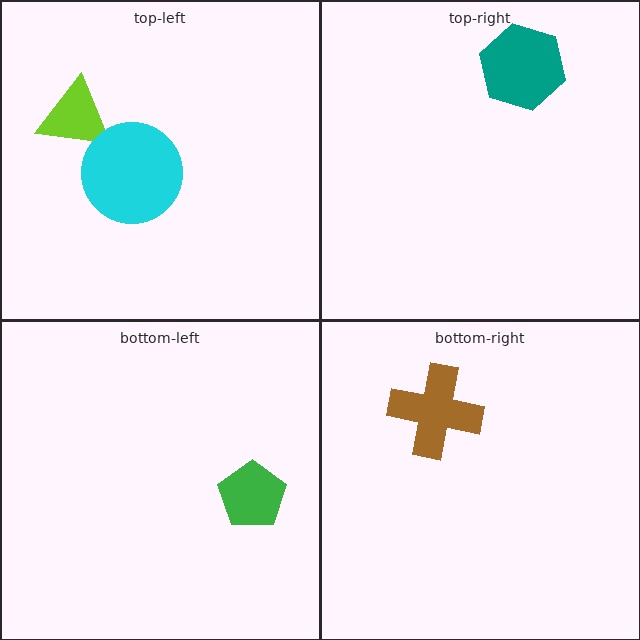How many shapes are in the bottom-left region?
1.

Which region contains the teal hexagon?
The top-right region.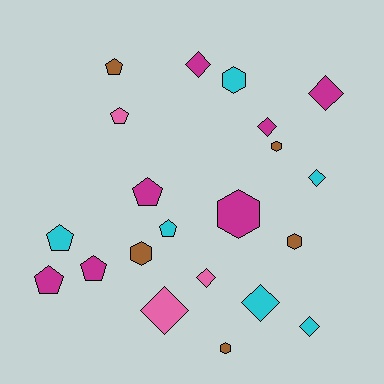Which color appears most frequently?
Magenta, with 7 objects.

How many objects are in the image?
There are 21 objects.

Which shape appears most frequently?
Diamond, with 8 objects.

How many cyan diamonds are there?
There are 3 cyan diamonds.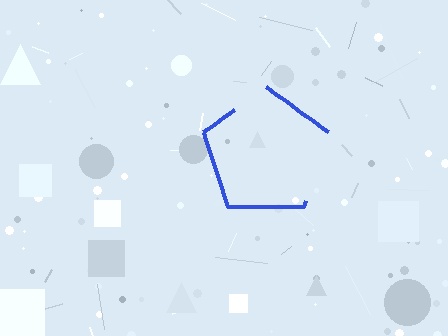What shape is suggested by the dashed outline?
The dashed outline suggests a pentagon.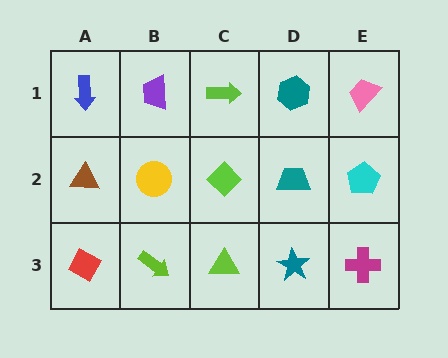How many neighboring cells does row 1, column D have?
3.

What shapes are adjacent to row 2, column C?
A lime arrow (row 1, column C), a lime triangle (row 3, column C), a yellow circle (row 2, column B), a teal trapezoid (row 2, column D).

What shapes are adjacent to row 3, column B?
A yellow circle (row 2, column B), a red diamond (row 3, column A), a lime triangle (row 3, column C).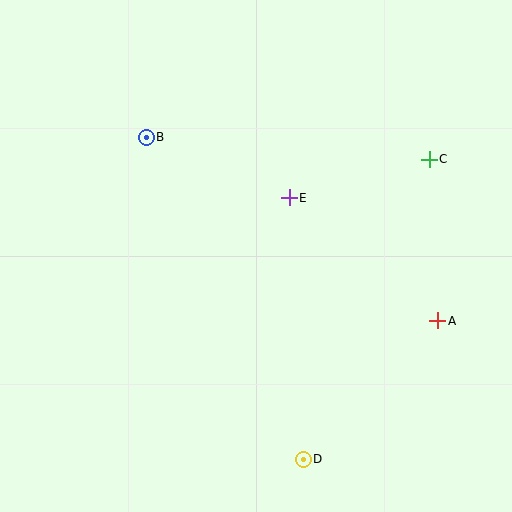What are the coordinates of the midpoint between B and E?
The midpoint between B and E is at (218, 168).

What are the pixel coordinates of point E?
Point E is at (289, 198).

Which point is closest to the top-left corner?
Point B is closest to the top-left corner.